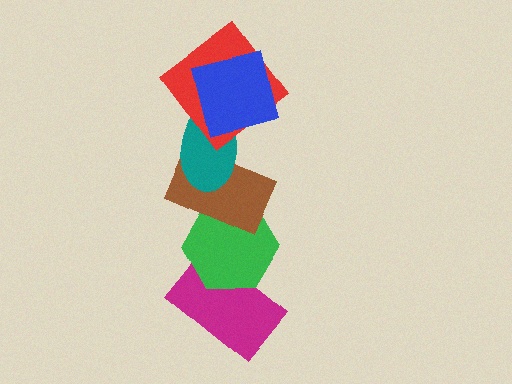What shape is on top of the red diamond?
The blue square is on top of the red diamond.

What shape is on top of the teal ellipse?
The red diamond is on top of the teal ellipse.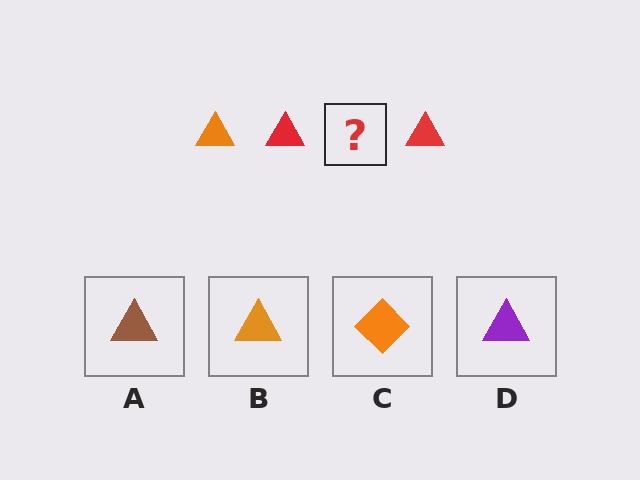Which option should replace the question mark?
Option B.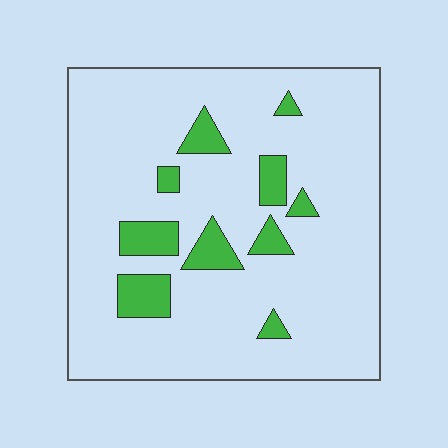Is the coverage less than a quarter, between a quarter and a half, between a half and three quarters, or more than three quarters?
Less than a quarter.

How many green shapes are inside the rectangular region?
10.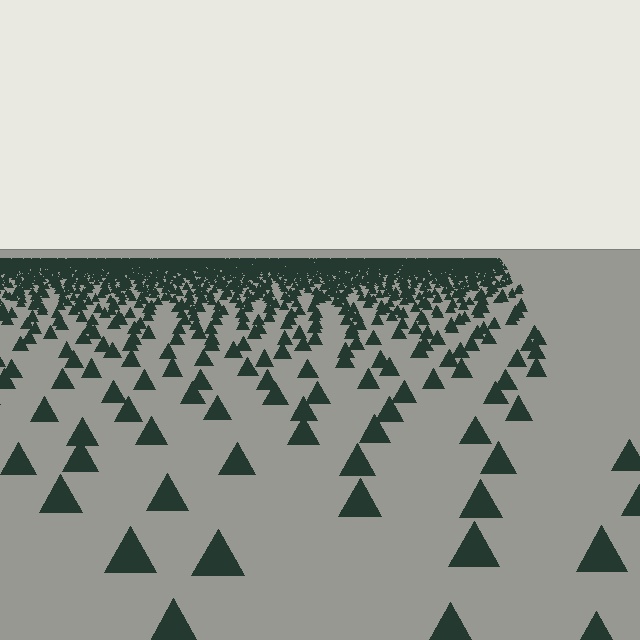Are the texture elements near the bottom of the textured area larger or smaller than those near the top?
Larger. Near the bottom, elements are closer to the viewer and appear at a bigger on-screen size.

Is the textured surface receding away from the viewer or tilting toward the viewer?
The surface is receding away from the viewer. Texture elements get smaller and denser toward the top.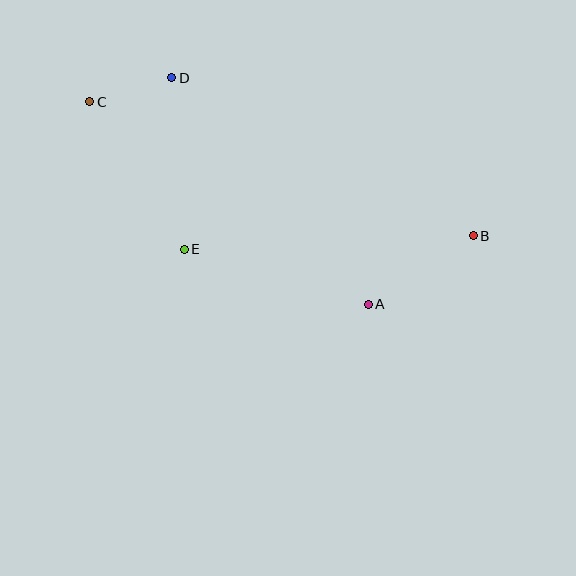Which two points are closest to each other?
Points C and D are closest to each other.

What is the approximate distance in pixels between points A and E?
The distance between A and E is approximately 192 pixels.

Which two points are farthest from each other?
Points B and C are farthest from each other.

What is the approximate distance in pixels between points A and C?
The distance between A and C is approximately 344 pixels.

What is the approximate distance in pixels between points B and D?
The distance between B and D is approximately 340 pixels.